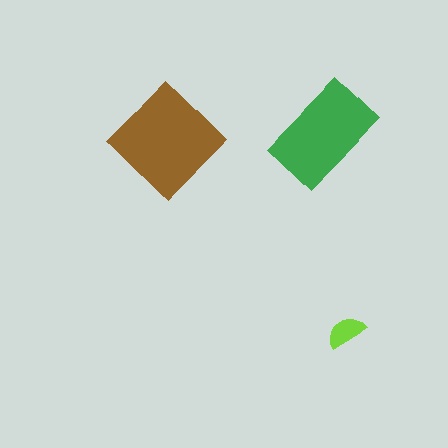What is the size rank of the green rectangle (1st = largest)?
2nd.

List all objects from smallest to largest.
The lime semicircle, the green rectangle, the brown diamond.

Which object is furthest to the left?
The brown diamond is leftmost.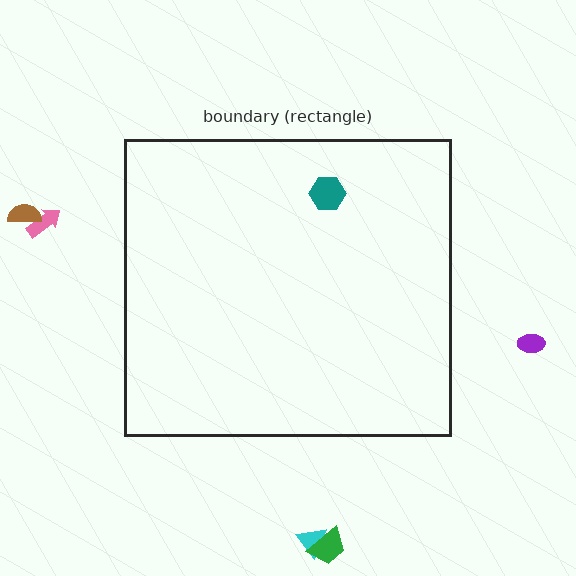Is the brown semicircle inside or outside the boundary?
Outside.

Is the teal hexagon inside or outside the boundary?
Inside.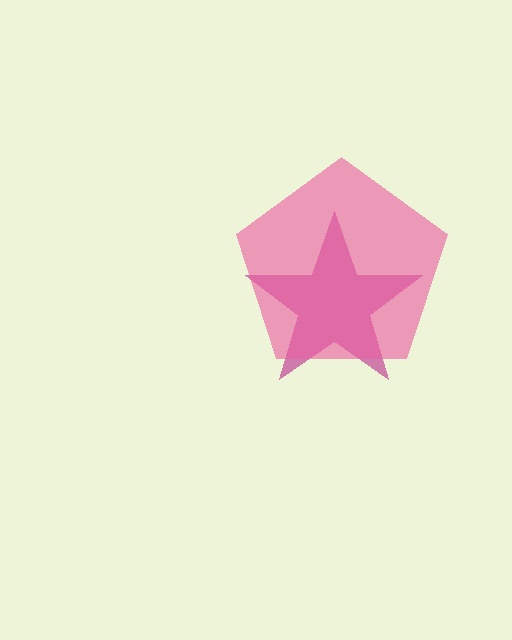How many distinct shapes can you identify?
There are 2 distinct shapes: a magenta star, a pink pentagon.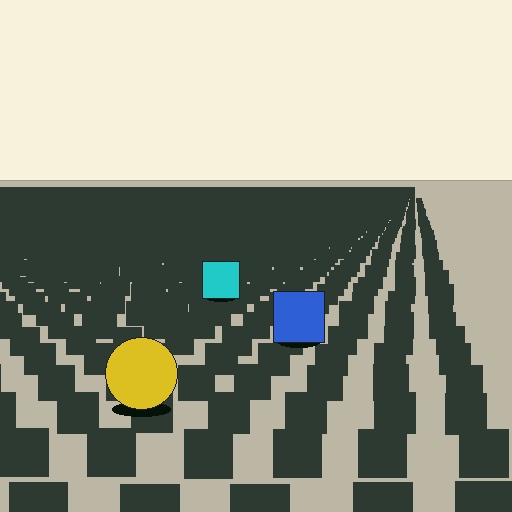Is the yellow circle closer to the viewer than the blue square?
Yes. The yellow circle is closer — you can tell from the texture gradient: the ground texture is coarser near it.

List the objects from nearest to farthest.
From nearest to farthest: the yellow circle, the blue square, the cyan square.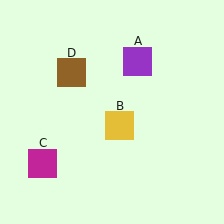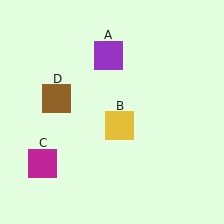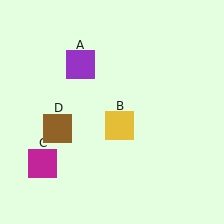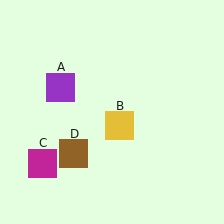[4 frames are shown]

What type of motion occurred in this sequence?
The purple square (object A), brown square (object D) rotated counterclockwise around the center of the scene.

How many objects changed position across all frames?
2 objects changed position: purple square (object A), brown square (object D).